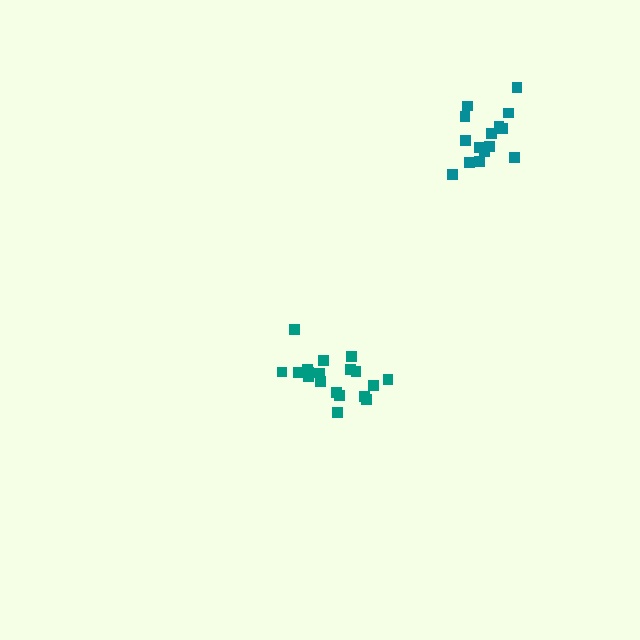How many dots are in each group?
Group 1: 15 dots, Group 2: 19 dots (34 total).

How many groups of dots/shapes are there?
There are 2 groups.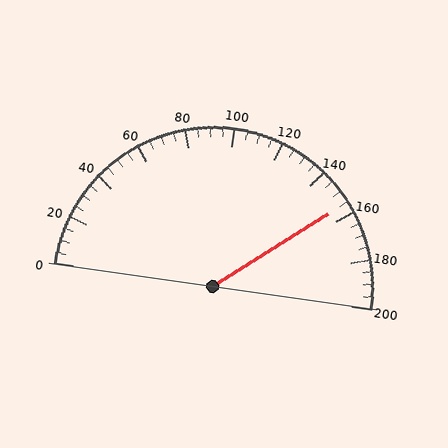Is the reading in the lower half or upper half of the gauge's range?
The reading is in the upper half of the range (0 to 200).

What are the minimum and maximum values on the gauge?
The gauge ranges from 0 to 200.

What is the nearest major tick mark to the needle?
The nearest major tick mark is 160.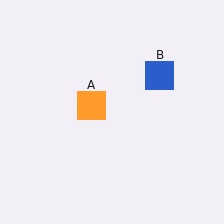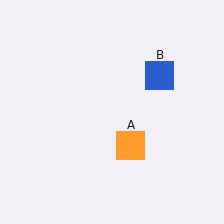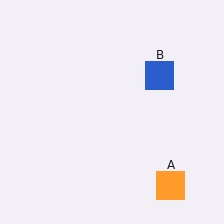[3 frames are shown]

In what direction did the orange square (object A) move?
The orange square (object A) moved down and to the right.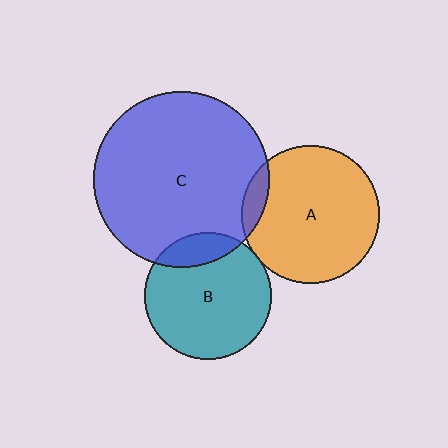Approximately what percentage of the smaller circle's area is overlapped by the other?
Approximately 10%.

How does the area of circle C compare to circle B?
Approximately 1.9 times.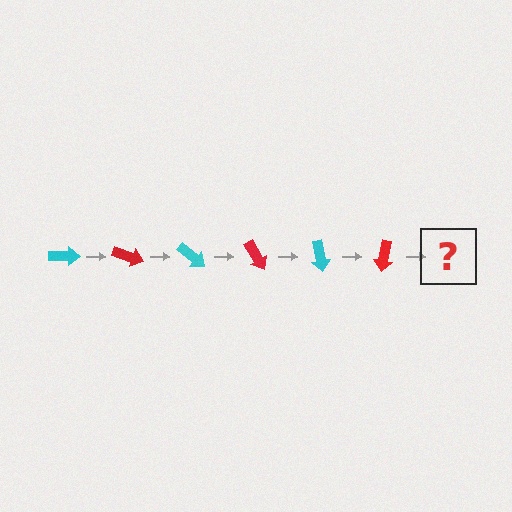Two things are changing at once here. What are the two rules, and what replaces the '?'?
The two rules are that it rotates 20 degrees each step and the color cycles through cyan and red. The '?' should be a cyan arrow, rotated 120 degrees from the start.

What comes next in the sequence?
The next element should be a cyan arrow, rotated 120 degrees from the start.